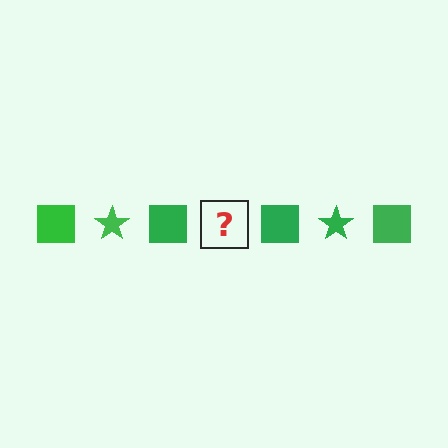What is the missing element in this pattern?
The missing element is a green star.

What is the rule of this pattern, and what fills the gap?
The rule is that the pattern cycles through square, star shapes in green. The gap should be filled with a green star.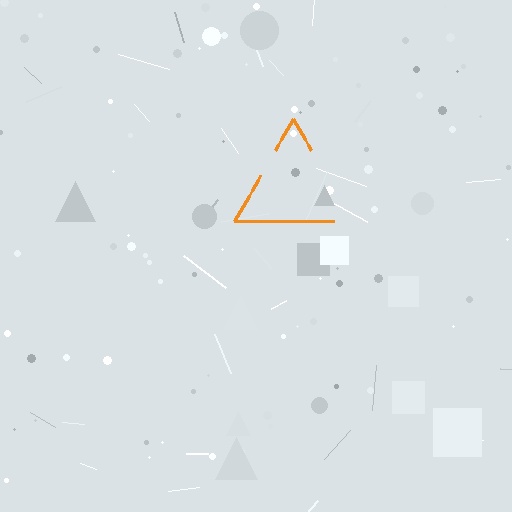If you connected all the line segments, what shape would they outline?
They would outline a triangle.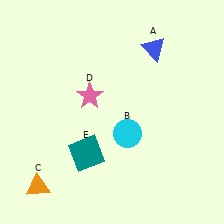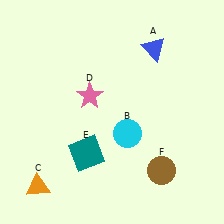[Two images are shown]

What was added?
A brown circle (F) was added in Image 2.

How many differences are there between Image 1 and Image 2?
There is 1 difference between the two images.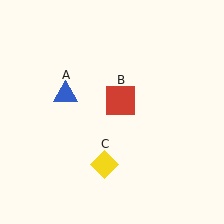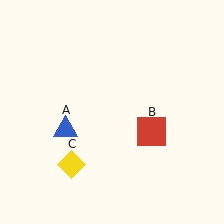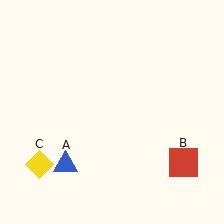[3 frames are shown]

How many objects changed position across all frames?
3 objects changed position: blue triangle (object A), red square (object B), yellow diamond (object C).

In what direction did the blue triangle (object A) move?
The blue triangle (object A) moved down.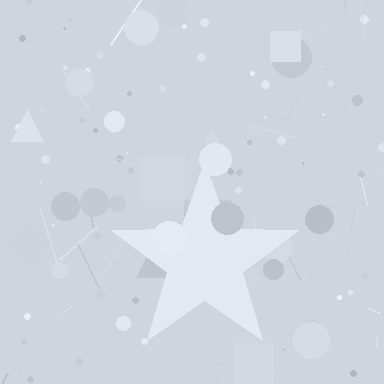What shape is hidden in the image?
A star is hidden in the image.